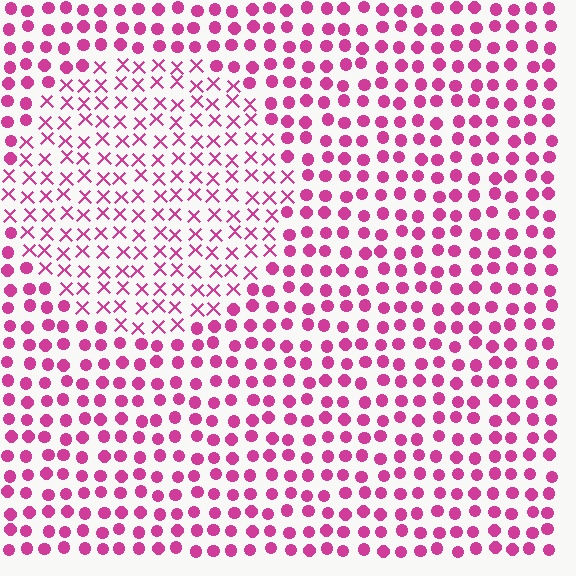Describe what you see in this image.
The image is filled with small magenta elements arranged in a uniform grid. A circle-shaped region contains X marks, while the surrounding area contains circles. The boundary is defined purely by the change in element shape.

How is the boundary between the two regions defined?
The boundary is defined by a change in element shape: X marks inside vs. circles outside. All elements share the same color and spacing.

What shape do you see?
I see a circle.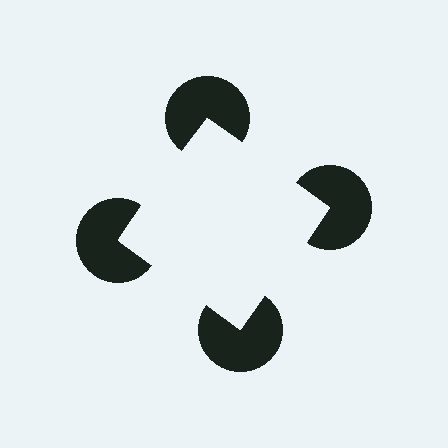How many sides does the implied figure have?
4 sides.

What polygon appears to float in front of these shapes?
An illusory square — its edges are inferred from the aligned wedge cuts in the pac-man discs, not physically drawn.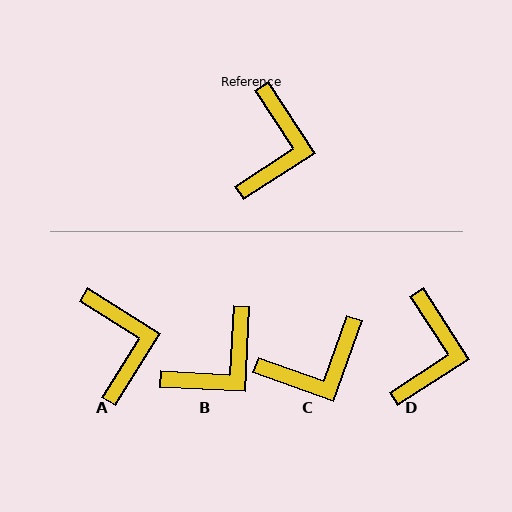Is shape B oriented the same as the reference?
No, it is off by about 36 degrees.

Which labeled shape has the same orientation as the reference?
D.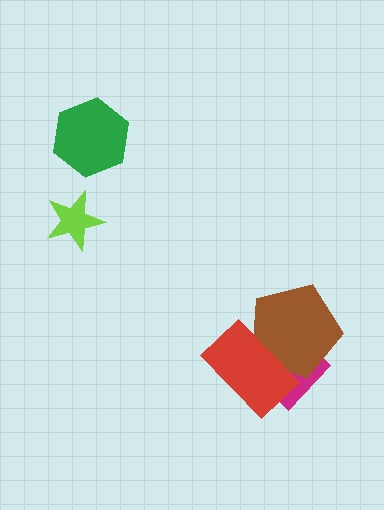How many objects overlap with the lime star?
0 objects overlap with the lime star.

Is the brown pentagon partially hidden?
Yes, it is partially covered by another shape.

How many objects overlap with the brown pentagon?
2 objects overlap with the brown pentagon.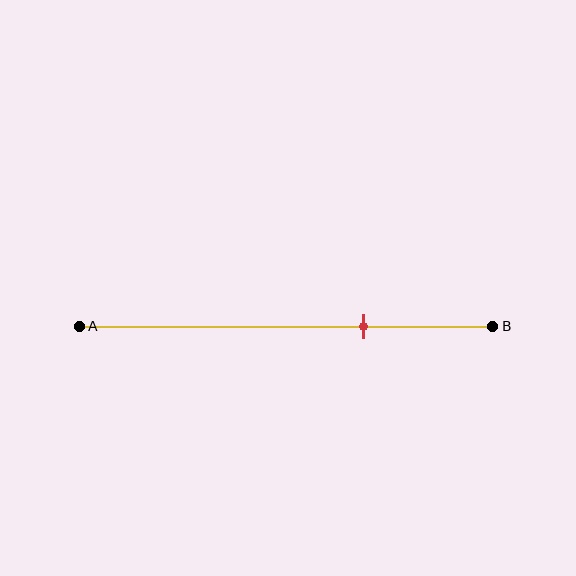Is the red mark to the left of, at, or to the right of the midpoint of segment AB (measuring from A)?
The red mark is to the right of the midpoint of segment AB.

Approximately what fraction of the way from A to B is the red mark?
The red mark is approximately 70% of the way from A to B.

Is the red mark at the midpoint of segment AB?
No, the mark is at about 70% from A, not at the 50% midpoint.